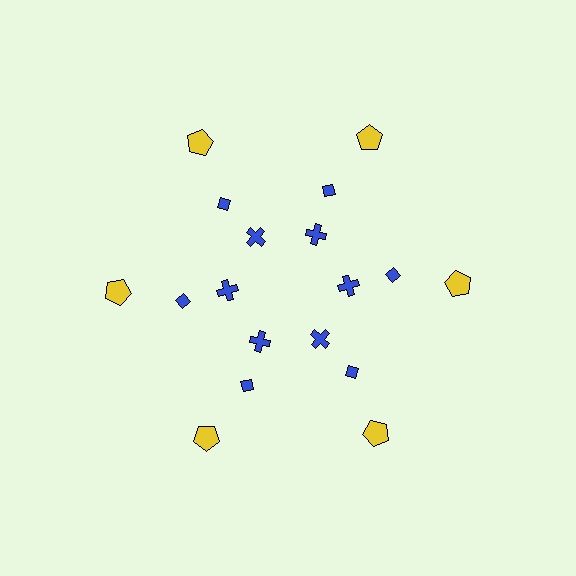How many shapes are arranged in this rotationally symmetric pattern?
There are 18 shapes, arranged in 6 groups of 3.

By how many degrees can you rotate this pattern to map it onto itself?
The pattern maps onto itself every 60 degrees of rotation.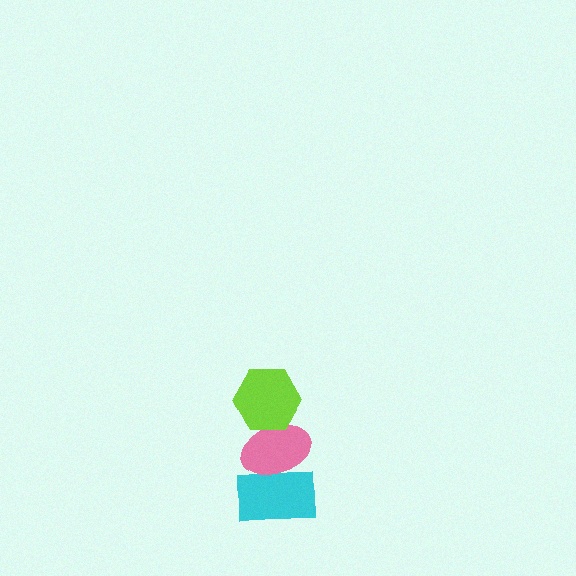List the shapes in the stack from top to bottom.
From top to bottom: the lime hexagon, the pink ellipse, the cyan rectangle.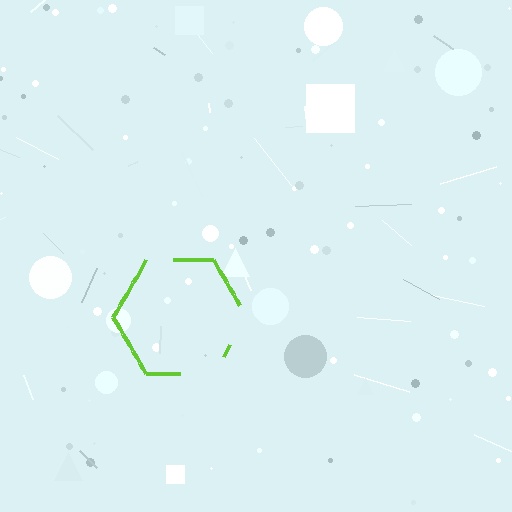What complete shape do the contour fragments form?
The contour fragments form a hexagon.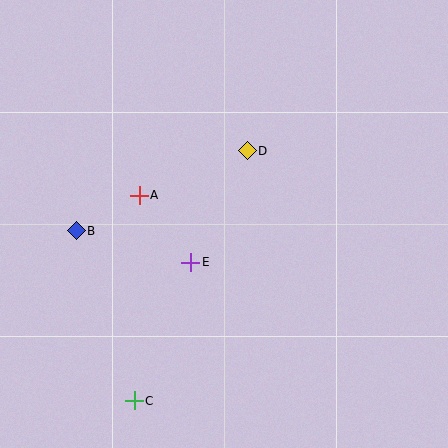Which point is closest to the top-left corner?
Point A is closest to the top-left corner.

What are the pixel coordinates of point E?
Point E is at (191, 262).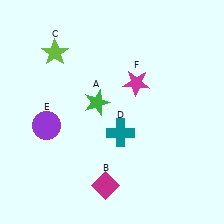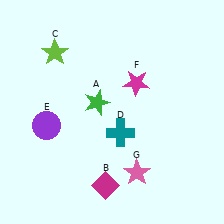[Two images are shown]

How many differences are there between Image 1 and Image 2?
There is 1 difference between the two images.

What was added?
A pink star (G) was added in Image 2.